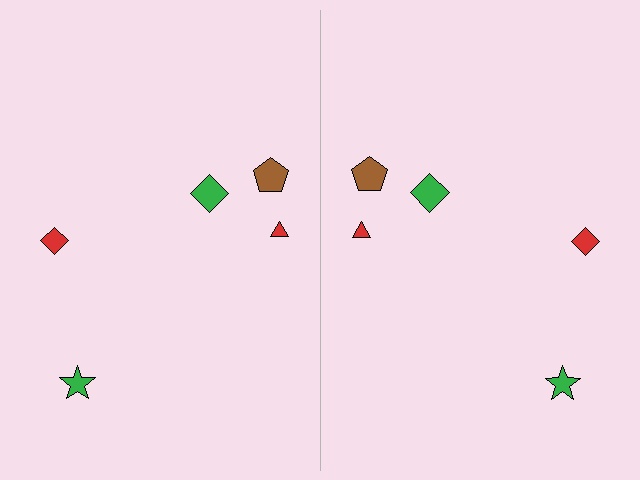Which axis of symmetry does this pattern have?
The pattern has a vertical axis of symmetry running through the center of the image.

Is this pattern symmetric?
Yes, this pattern has bilateral (reflection) symmetry.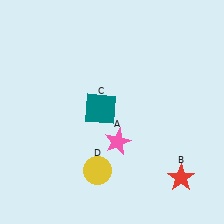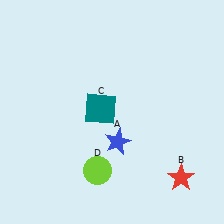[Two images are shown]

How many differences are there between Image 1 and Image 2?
There are 2 differences between the two images.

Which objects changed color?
A changed from pink to blue. D changed from yellow to lime.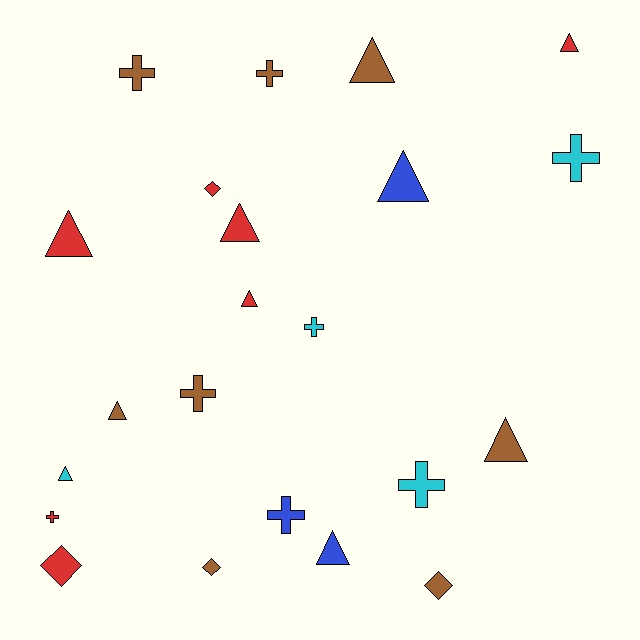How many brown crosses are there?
There are 3 brown crosses.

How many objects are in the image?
There are 22 objects.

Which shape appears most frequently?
Triangle, with 10 objects.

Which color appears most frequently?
Brown, with 8 objects.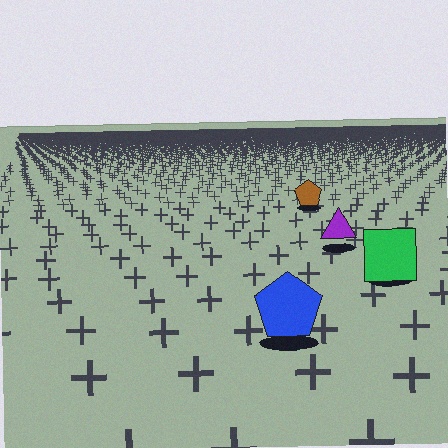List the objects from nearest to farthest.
From nearest to farthest: the blue pentagon, the green square, the purple triangle, the brown pentagon.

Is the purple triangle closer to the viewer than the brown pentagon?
Yes. The purple triangle is closer — you can tell from the texture gradient: the ground texture is coarser near it.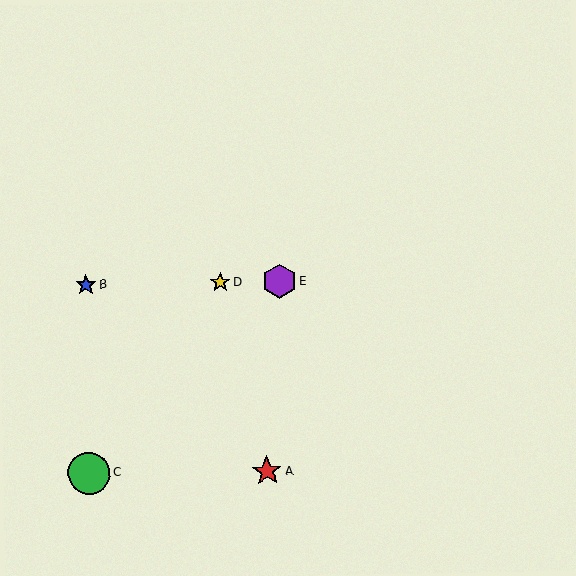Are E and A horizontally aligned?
No, E is at y≈281 and A is at y≈471.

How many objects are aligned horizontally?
3 objects (B, D, E) are aligned horizontally.